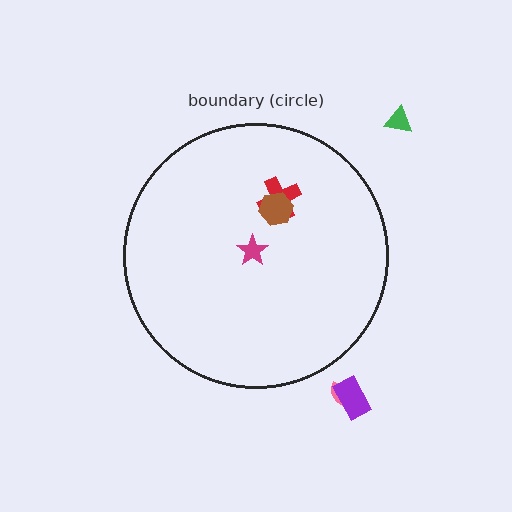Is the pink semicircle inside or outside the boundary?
Outside.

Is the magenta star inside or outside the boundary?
Inside.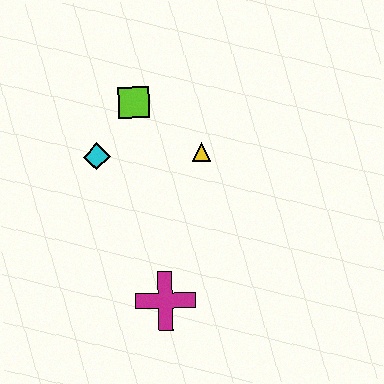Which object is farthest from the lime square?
The magenta cross is farthest from the lime square.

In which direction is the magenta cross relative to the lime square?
The magenta cross is below the lime square.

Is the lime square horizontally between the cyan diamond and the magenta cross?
Yes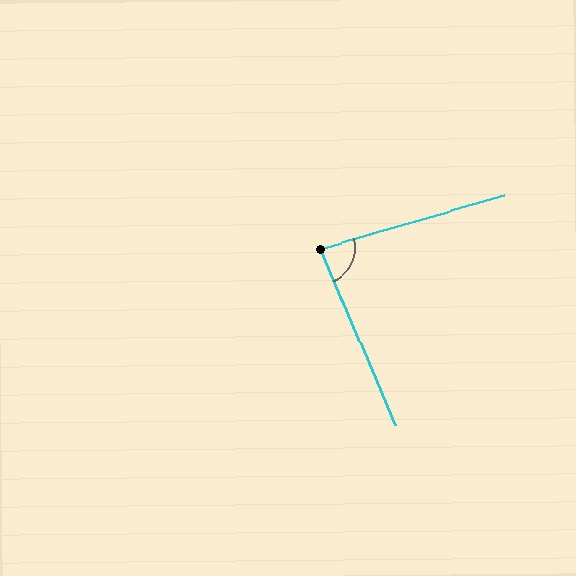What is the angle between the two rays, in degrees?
Approximately 83 degrees.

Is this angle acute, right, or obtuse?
It is acute.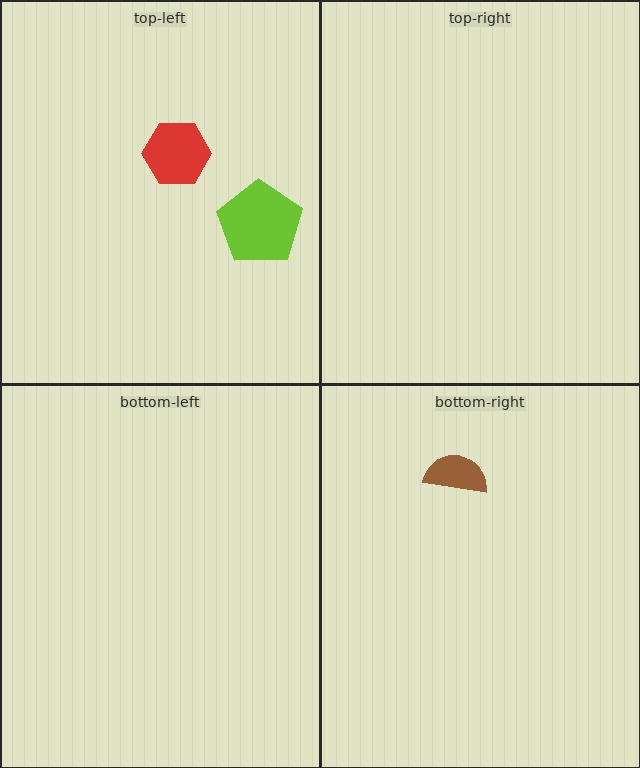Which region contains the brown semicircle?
The bottom-right region.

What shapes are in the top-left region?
The lime pentagon, the red hexagon.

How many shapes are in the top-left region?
2.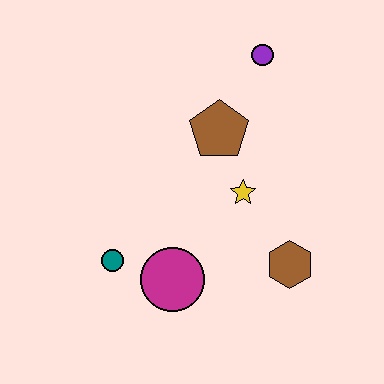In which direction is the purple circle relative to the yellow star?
The purple circle is above the yellow star.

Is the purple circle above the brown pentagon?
Yes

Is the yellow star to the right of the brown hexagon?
No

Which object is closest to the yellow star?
The brown pentagon is closest to the yellow star.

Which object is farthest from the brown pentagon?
The teal circle is farthest from the brown pentagon.